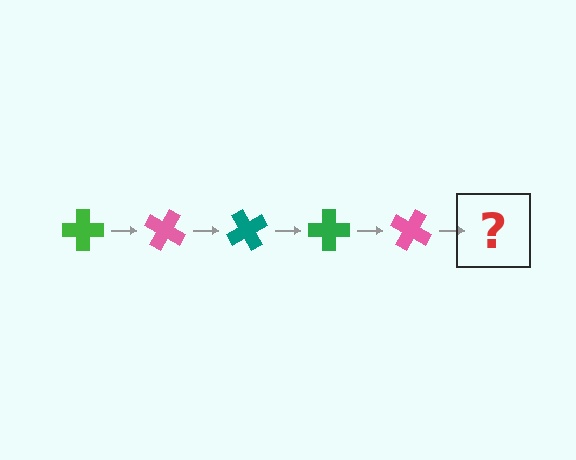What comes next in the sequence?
The next element should be a teal cross, rotated 150 degrees from the start.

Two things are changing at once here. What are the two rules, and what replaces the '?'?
The two rules are that it rotates 30 degrees each step and the color cycles through green, pink, and teal. The '?' should be a teal cross, rotated 150 degrees from the start.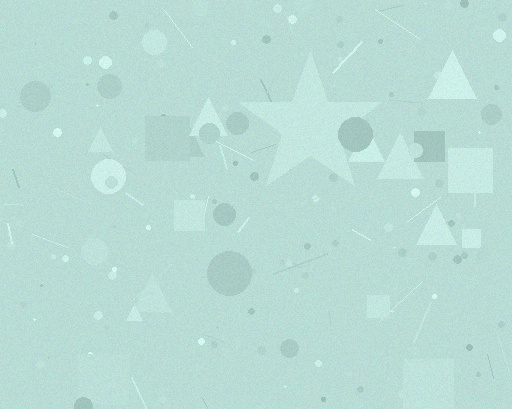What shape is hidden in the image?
A star is hidden in the image.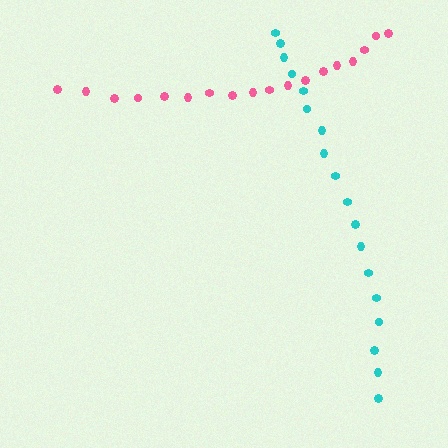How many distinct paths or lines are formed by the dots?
There are 2 distinct paths.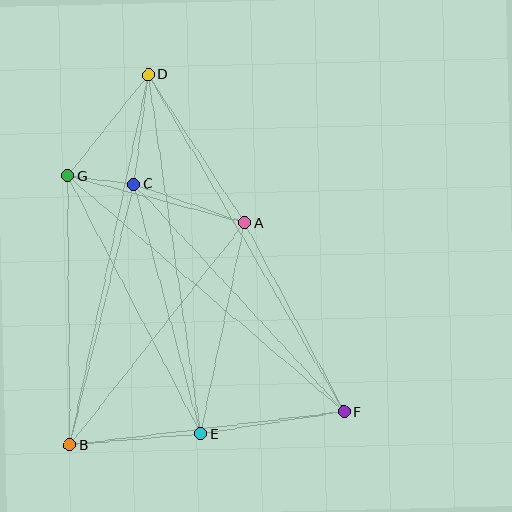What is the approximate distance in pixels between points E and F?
The distance between E and F is approximately 145 pixels.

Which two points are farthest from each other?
Points D and F are farthest from each other.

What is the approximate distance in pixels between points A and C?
The distance between A and C is approximately 118 pixels.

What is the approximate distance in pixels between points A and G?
The distance between A and G is approximately 183 pixels.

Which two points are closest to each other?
Points C and G are closest to each other.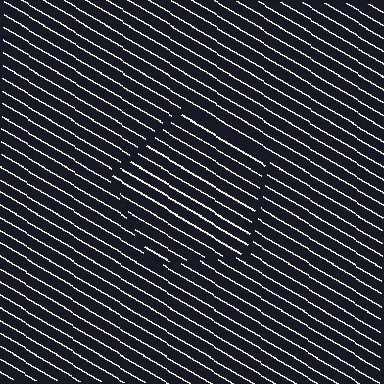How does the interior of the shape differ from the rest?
The interior of the shape contains the same grating, shifted by half a period — the contour is defined by the phase discontinuity where line-ends from the inner and outer gratings abut.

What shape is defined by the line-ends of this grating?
An illusory pentagon. The interior of the shape contains the same grating, shifted by half a period — the contour is defined by the phase discontinuity where line-ends from the inner and outer gratings abut.